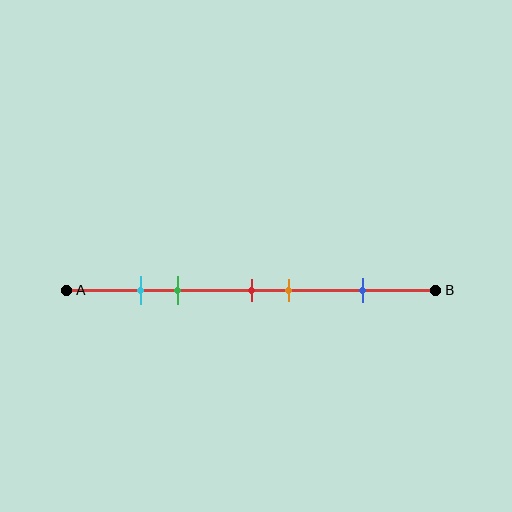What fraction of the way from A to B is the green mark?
The green mark is approximately 30% (0.3) of the way from A to B.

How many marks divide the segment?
There are 5 marks dividing the segment.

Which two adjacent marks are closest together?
The cyan and green marks are the closest adjacent pair.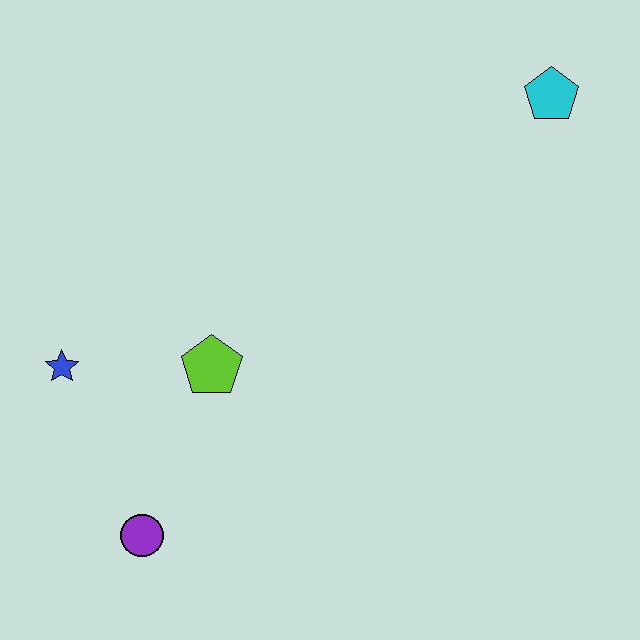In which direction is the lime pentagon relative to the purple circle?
The lime pentagon is above the purple circle.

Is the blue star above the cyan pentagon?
No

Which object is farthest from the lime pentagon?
The cyan pentagon is farthest from the lime pentagon.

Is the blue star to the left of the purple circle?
Yes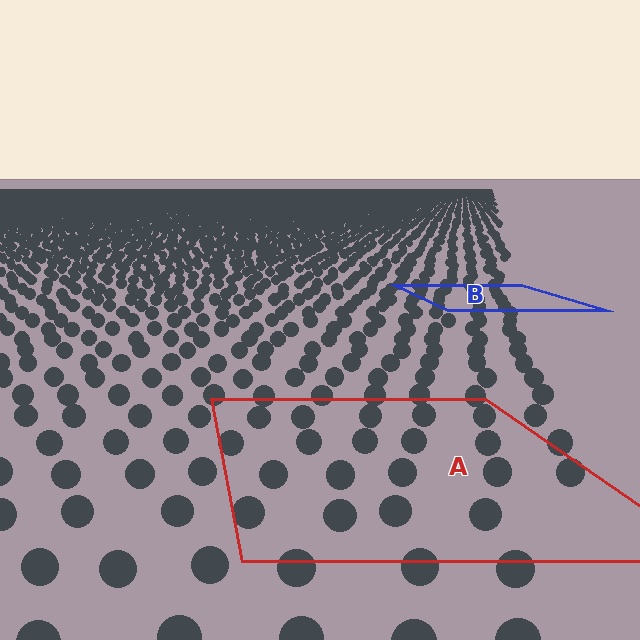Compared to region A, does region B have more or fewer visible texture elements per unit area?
Region B has more texture elements per unit area — they are packed more densely because it is farther away.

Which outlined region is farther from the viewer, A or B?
Region B is farther from the viewer — the texture elements inside it appear smaller and more densely packed.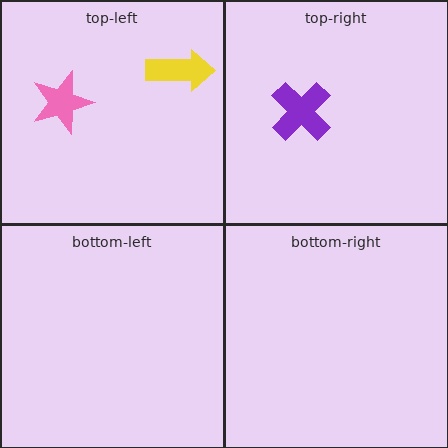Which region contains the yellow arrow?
The top-left region.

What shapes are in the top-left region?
The pink star, the yellow arrow.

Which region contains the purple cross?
The top-right region.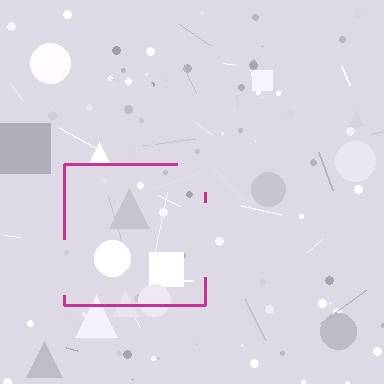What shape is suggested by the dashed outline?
The dashed outline suggests a square.